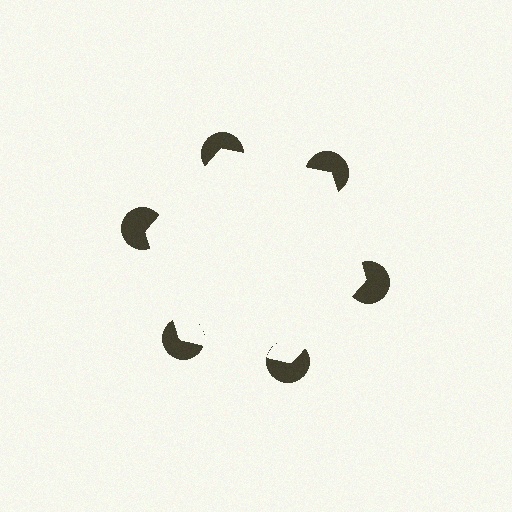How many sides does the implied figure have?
6 sides.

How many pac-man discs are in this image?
There are 6 — one at each vertex of the illusory hexagon.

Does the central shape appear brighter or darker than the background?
It typically appears slightly brighter than the background, even though no actual brightness change is drawn.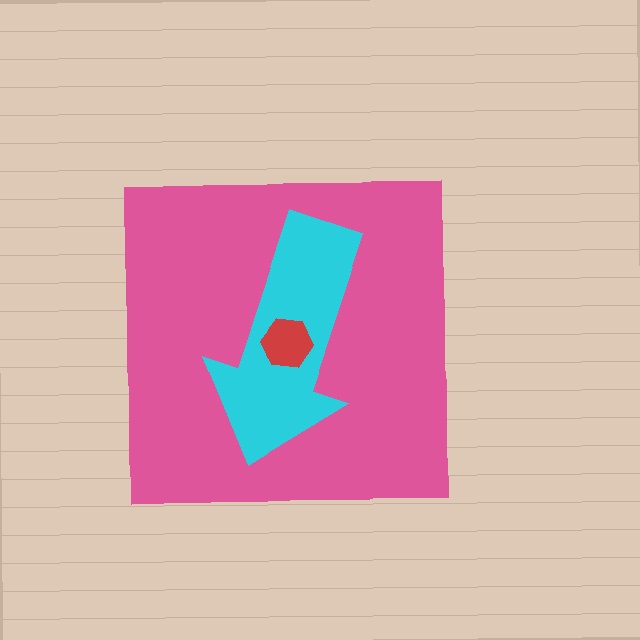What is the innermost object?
The red hexagon.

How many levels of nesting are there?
3.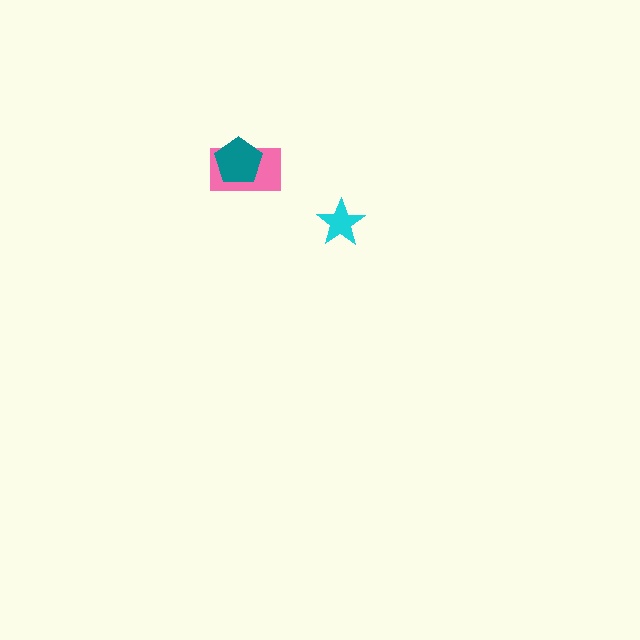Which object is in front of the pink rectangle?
The teal pentagon is in front of the pink rectangle.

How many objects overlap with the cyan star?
0 objects overlap with the cyan star.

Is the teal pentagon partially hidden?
No, no other shape covers it.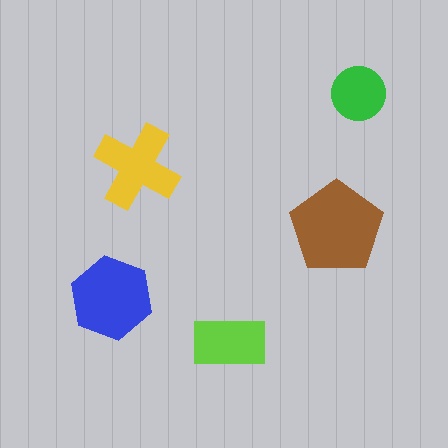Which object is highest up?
The green circle is topmost.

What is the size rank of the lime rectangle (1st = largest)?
4th.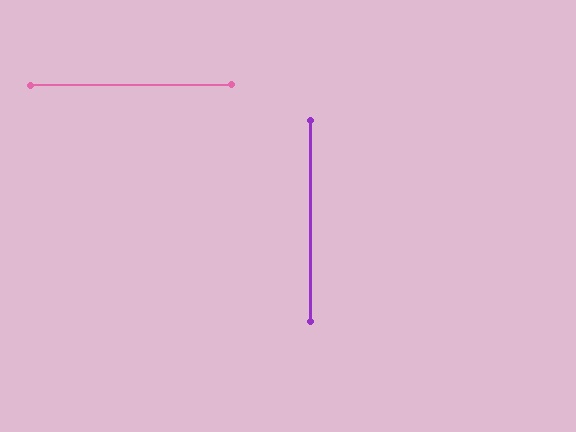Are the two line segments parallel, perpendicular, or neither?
Perpendicular — they meet at approximately 90°.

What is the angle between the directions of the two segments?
Approximately 90 degrees.